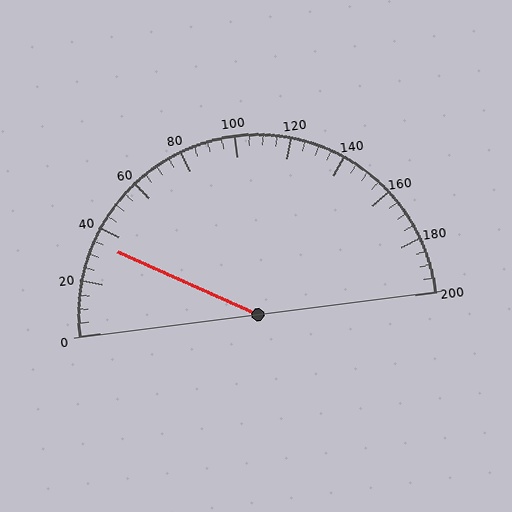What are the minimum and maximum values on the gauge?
The gauge ranges from 0 to 200.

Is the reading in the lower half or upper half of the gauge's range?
The reading is in the lower half of the range (0 to 200).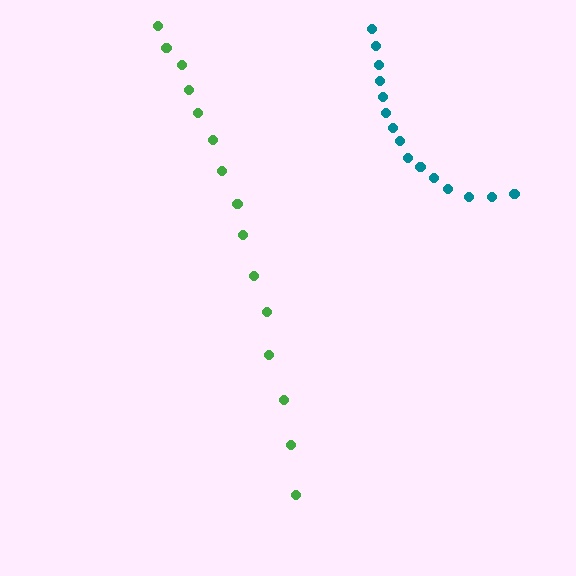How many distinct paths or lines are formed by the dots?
There are 2 distinct paths.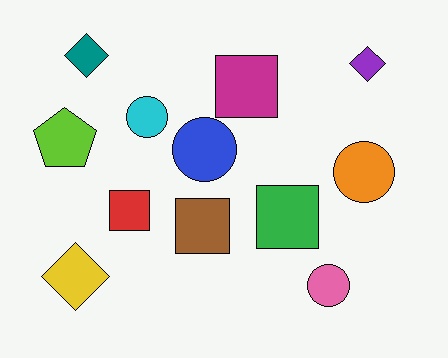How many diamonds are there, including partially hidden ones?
There are 3 diamonds.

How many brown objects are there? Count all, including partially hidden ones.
There is 1 brown object.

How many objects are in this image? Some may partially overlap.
There are 12 objects.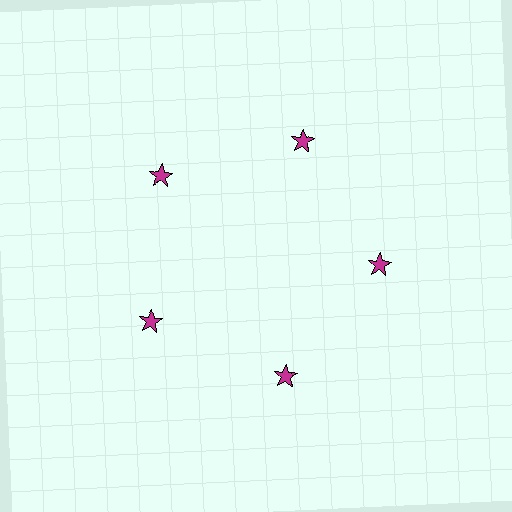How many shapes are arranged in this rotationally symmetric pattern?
There are 5 shapes, arranged in 5 groups of 1.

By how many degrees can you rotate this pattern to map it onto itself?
The pattern maps onto itself every 72 degrees of rotation.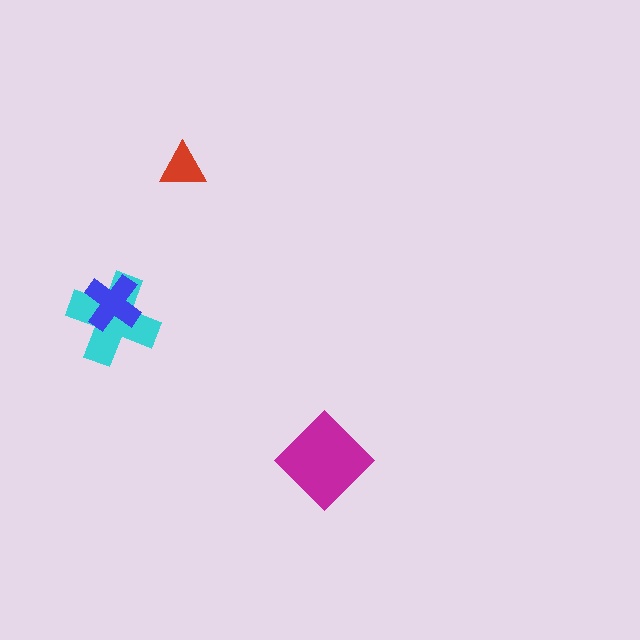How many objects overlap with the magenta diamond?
0 objects overlap with the magenta diamond.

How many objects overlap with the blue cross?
1 object overlaps with the blue cross.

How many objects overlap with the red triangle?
0 objects overlap with the red triangle.